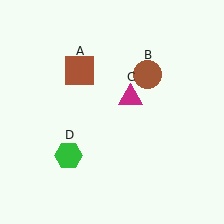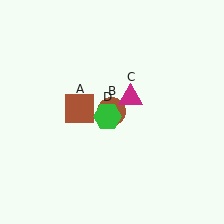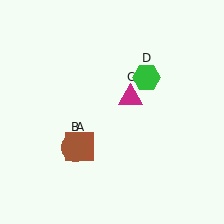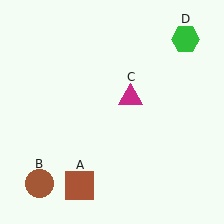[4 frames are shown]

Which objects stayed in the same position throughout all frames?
Magenta triangle (object C) remained stationary.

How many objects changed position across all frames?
3 objects changed position: brown square (object A), brown circle (object B), green hexagon (object D).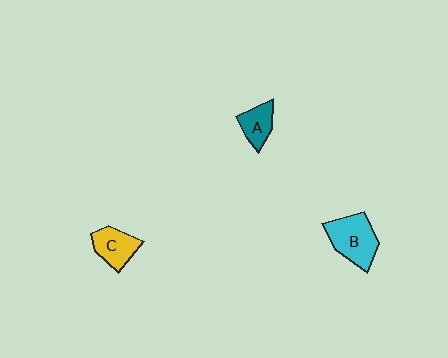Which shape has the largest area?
Shape B (cyan).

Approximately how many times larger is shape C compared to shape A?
Approximately 1.2 times.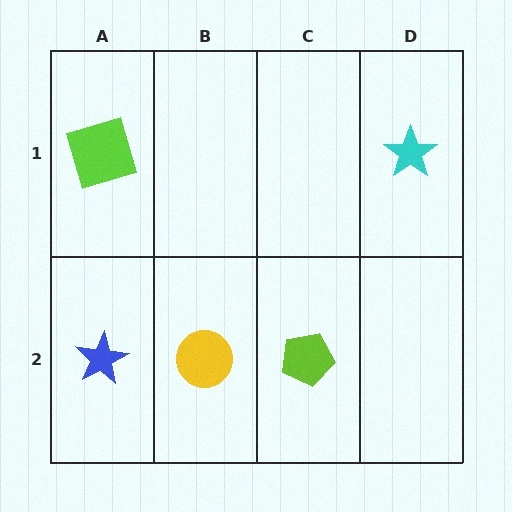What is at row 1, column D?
A cyan star.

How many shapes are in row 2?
3 shapes.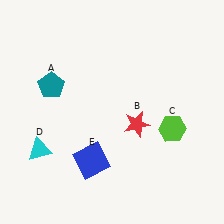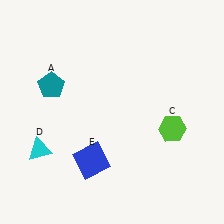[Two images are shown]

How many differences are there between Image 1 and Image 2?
There is 1 difference between the two images.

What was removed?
The red star (B) was removed in Image 2.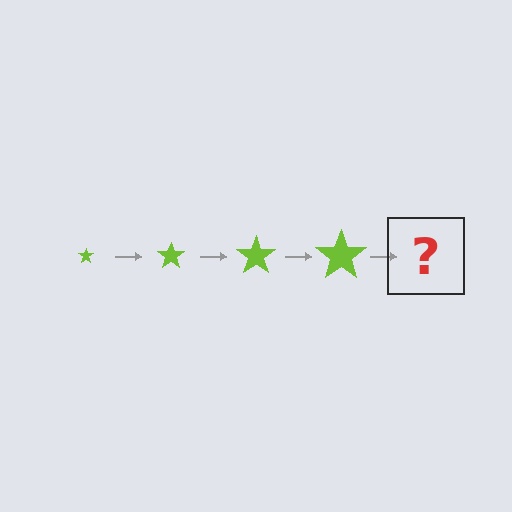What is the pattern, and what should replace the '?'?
The pattern is that the star gets progressively larger each step. The '?' should be a lime star, larger than the previous one.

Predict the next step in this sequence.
The next step is a lime star, larger than the previous one.